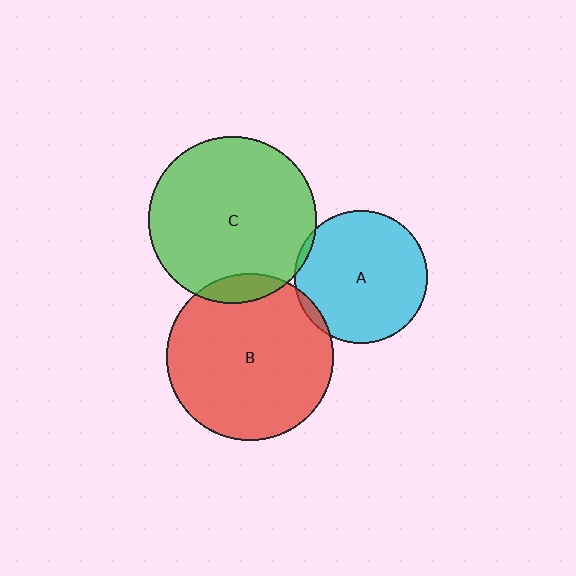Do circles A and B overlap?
Yes.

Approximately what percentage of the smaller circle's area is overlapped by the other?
Approximately 5%.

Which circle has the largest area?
Circle C (green).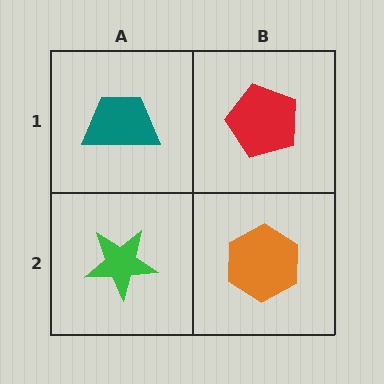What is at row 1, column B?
A red pentagon.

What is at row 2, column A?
A green star.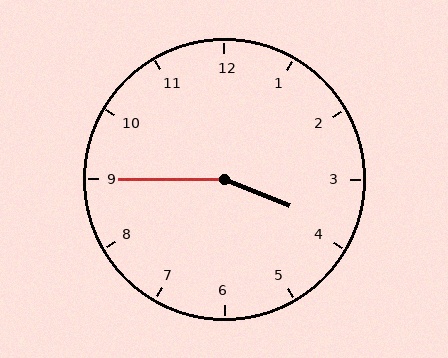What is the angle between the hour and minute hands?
Approximately 158 degrees.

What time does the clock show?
3:45.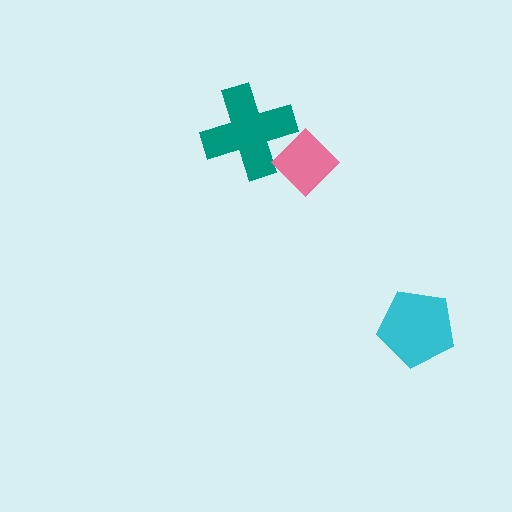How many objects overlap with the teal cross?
1 object overlaps with the teal cross.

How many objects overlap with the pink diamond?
1 object overlaps with the pink diamond.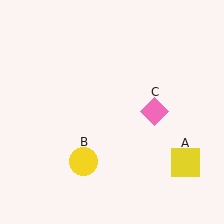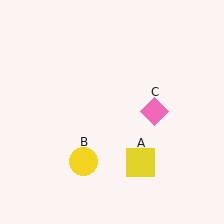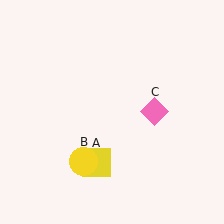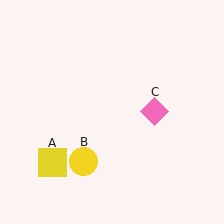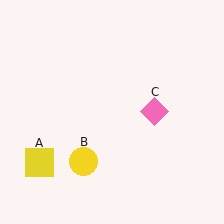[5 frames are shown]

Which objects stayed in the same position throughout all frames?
Yellow circle (object B) and pink diamond (object C) remained stationary.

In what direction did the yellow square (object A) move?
The yellow square (object A) moved left.